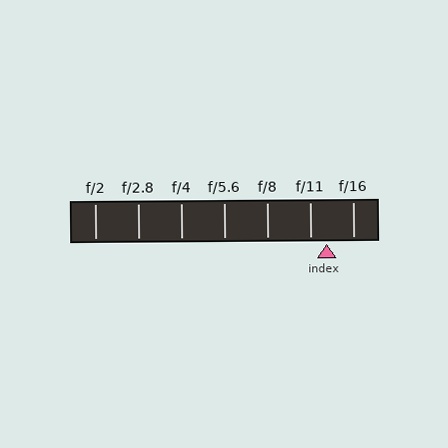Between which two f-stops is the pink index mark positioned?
The index mark is between f/11 and f/16.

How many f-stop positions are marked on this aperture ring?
There are 7 f-stop positions marked.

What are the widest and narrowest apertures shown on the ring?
The widest aperture shown is f/2 and the narrowest is f/16.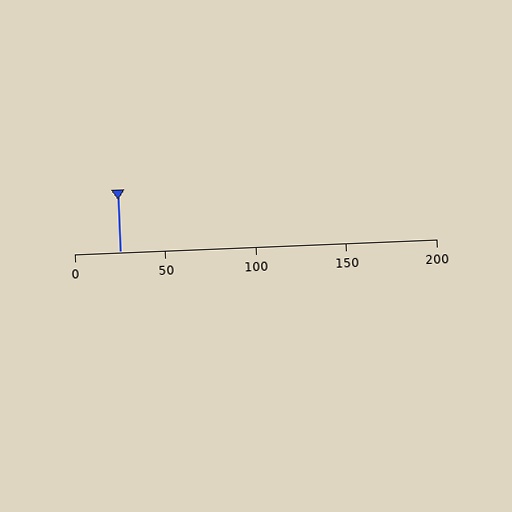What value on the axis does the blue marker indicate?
The marker indicates approximately 25.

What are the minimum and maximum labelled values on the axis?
The axis runs from 0 to 200.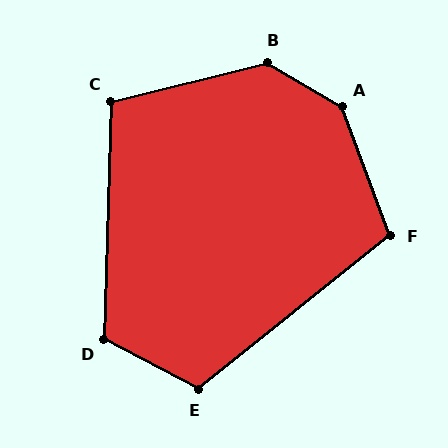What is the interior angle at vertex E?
Approximately 114 degrees (obtuse).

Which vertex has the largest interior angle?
A, at approximately 141 degrees.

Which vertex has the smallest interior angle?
C, at approximately 106 degrees.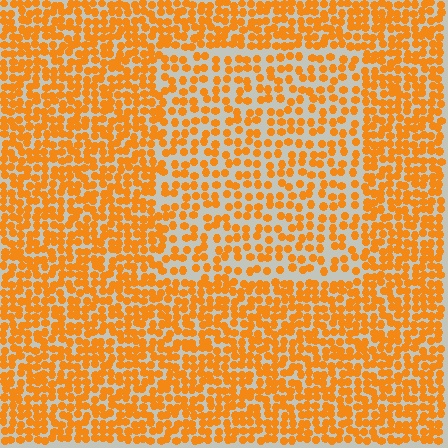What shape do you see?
I see a rectangle.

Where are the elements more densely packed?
The elements are more densely packed outside the rectangle boundary.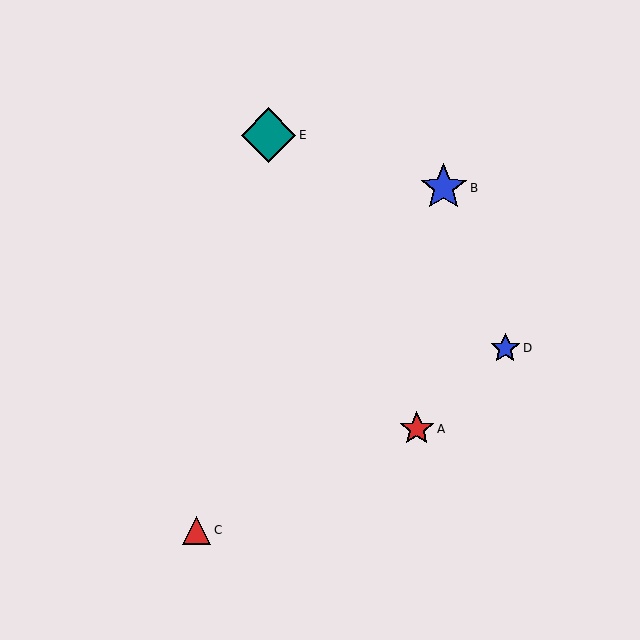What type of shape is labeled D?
Shape D is a blue star.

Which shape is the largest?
The teal diamond (labeled E) is the largest.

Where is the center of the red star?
The center of the red star is at (417, 429).